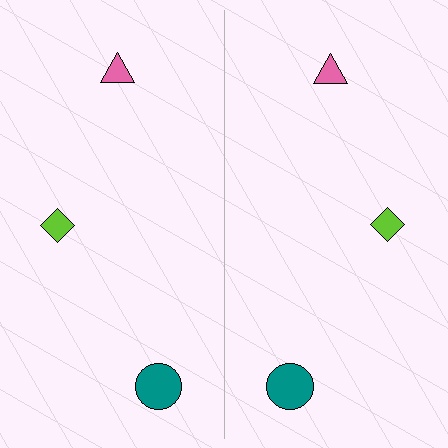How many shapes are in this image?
There are 6 shapes in this image.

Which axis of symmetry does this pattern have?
The pattern has a vertical axis of symmetry running through the center of the image.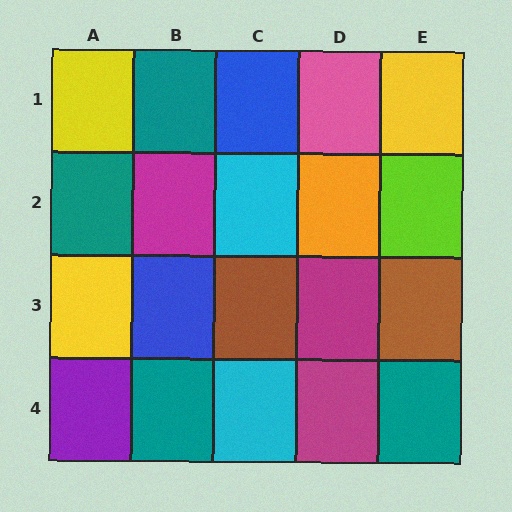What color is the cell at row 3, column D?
Magenta.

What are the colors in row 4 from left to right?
Purple, teal, cyan, magenta, teal.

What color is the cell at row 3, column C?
Brown.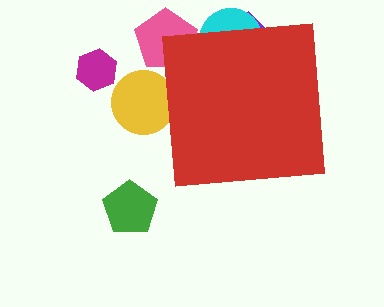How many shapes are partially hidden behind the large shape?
4 shapes are partially hidden.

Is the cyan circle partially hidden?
Yes, the cyan circle is partially hidden behind the red square.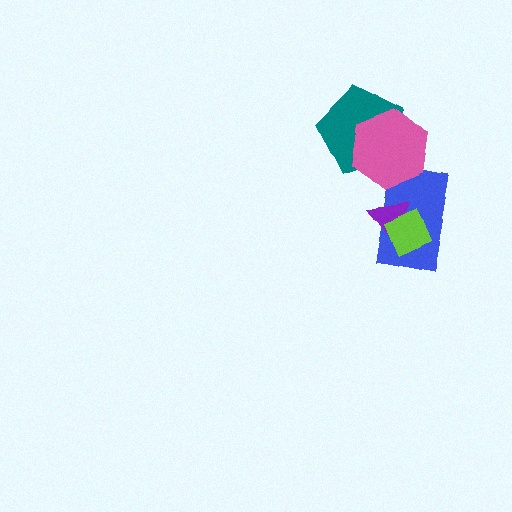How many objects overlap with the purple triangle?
2 objects overlap with the purple triangle.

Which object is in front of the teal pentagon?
The pink hexagon is in front of the teal pentagon.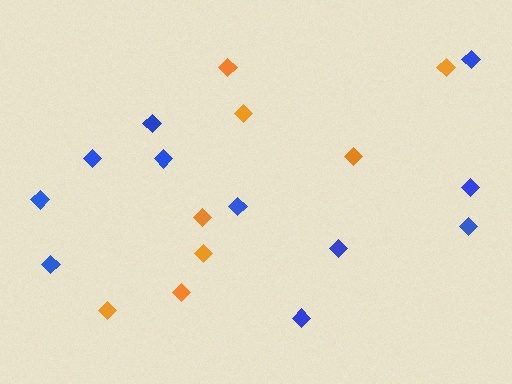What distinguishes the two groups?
There are 2 groups: one group of orange diamonds (8) and one group of blue diamonds (11).